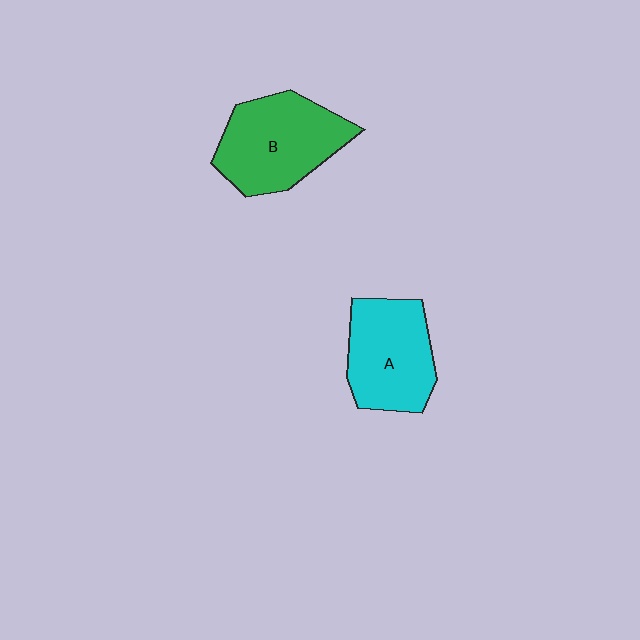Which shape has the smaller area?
Shape A (cyan).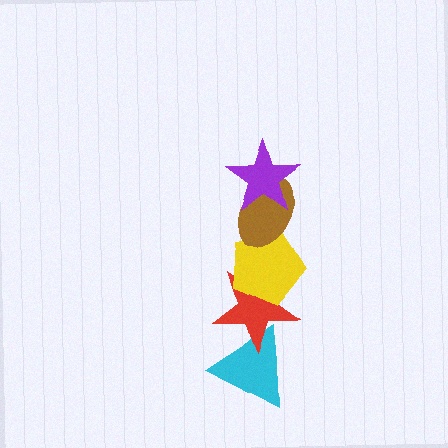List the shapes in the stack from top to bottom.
From top to bottom: the purple star, the brown ellipse, the yellow pentagon, the red star, the cyan triangle.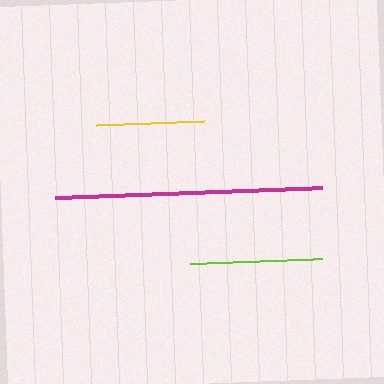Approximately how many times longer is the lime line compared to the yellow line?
The lime line is approximately 1.2 times the length of the yellow line.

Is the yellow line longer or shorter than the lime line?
The lime line is longer than the yellow line.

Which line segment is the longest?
The magenta line is the longest at approximately 266 pixels.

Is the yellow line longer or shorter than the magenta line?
The magenta line is longer than the yellow line.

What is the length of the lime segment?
The lime segment is approximately 132 pixels long.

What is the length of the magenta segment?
The magenta segment is approximately 266 pixels long.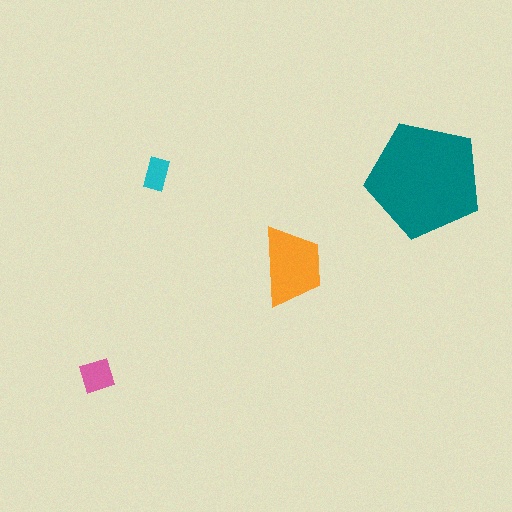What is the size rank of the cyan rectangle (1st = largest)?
4th.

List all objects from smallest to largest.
The cyan rectangle, the pink square, the orange trapezoid, the teal pentagon.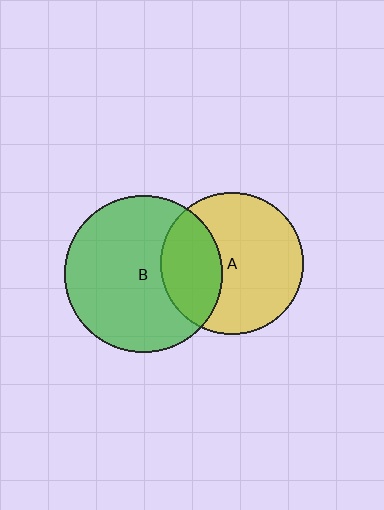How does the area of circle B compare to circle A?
Approximately 1.2 times.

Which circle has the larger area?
Circle B (green).